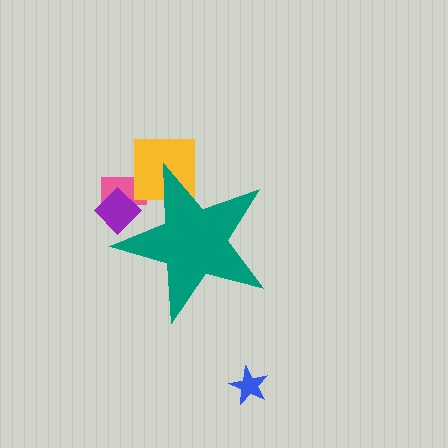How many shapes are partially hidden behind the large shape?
3 shapes are partially hidden.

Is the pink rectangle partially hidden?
Yes, the pink rectangle is partially hidden behind the teal star.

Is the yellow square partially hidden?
Yes, the yellow square is partially hidden behind the teal star.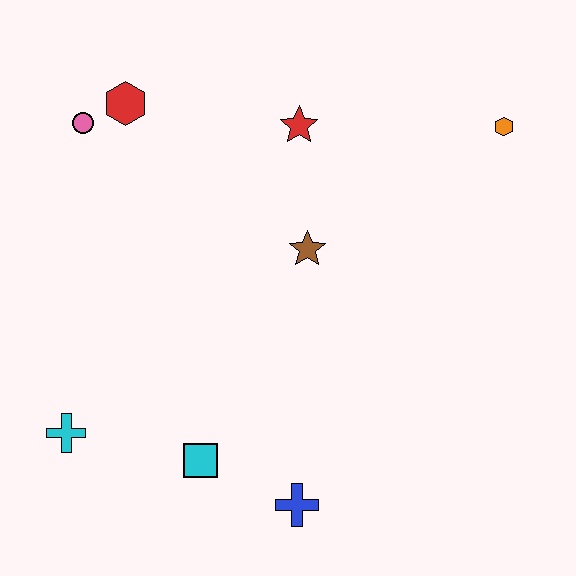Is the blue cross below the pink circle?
Yes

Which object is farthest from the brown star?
The cyan cross is farthest from the brown star.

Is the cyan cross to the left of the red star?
Yes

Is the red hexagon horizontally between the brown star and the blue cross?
No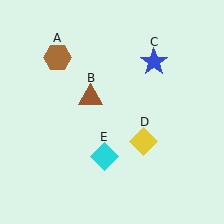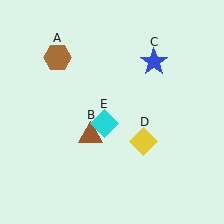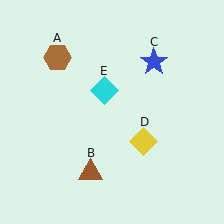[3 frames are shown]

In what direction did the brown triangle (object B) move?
The brown triangle (object B) moved down.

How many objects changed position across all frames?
2 objects changed position: brown triangle (object B), cyan diamond (object E).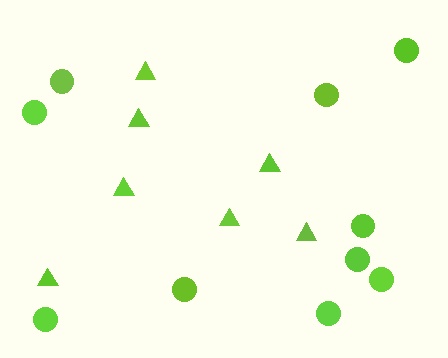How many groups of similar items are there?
There are 2 groups: one group of circles (10) and one group of triangles (7).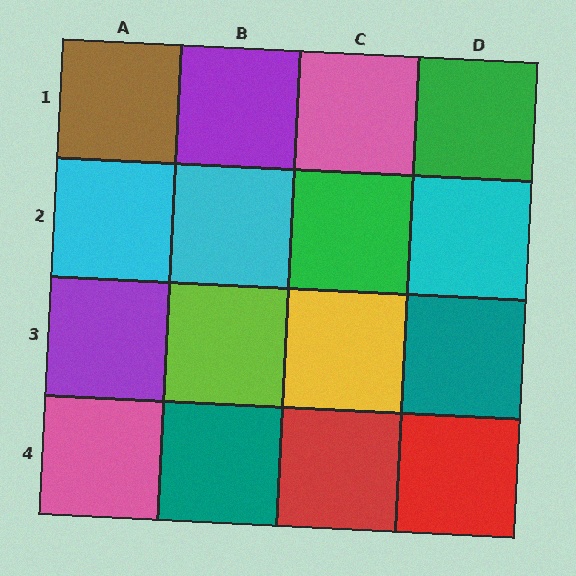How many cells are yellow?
1 cell is yellow.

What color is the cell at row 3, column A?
Purple.